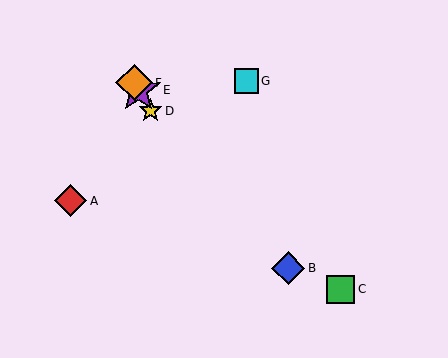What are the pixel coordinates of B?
Object B is at (288, 268).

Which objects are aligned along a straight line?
Objects D, E, F are aligned along a straight line.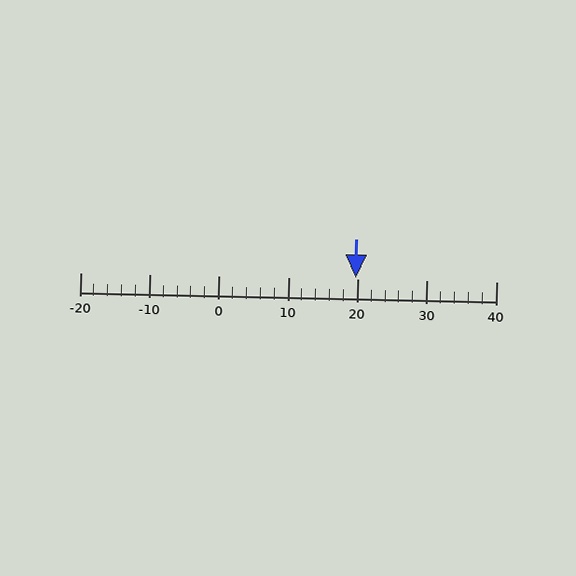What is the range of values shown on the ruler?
The ruler shows values from -20 to 40.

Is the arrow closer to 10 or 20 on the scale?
The arrow is closer to 20.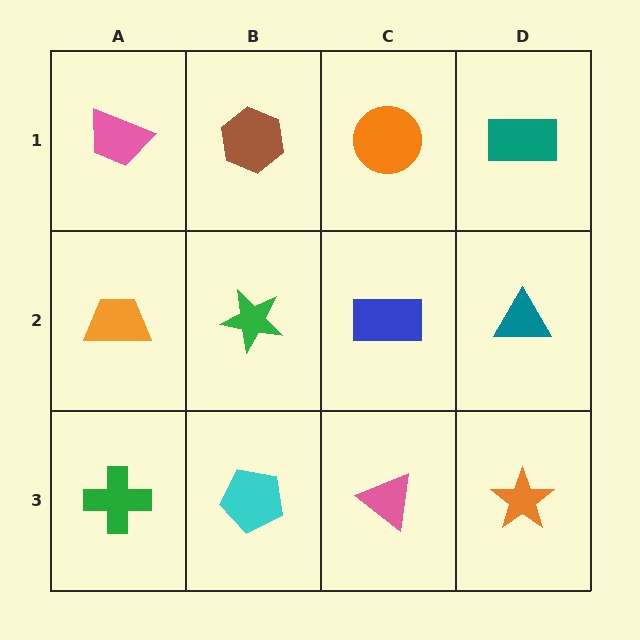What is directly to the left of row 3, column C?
A cyan pentagon.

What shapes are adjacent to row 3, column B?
A green star (row 2, column B), a green cross (row 3, column A), a pink triangle (row 3, column C).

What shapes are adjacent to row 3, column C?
A blue rectangle (row 2, column C), a cyan pentagon (row 3, column B), an orange star (row 3, column D).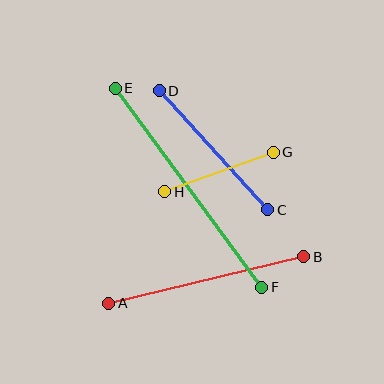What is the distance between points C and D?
The distance is approximately 161 pixels.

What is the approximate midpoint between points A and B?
The midpoint is at approximately (206, 280) pixels.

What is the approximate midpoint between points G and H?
The midpoint is at approximately (219, 172) pixels.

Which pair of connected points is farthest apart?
Points E and F are farthest apart.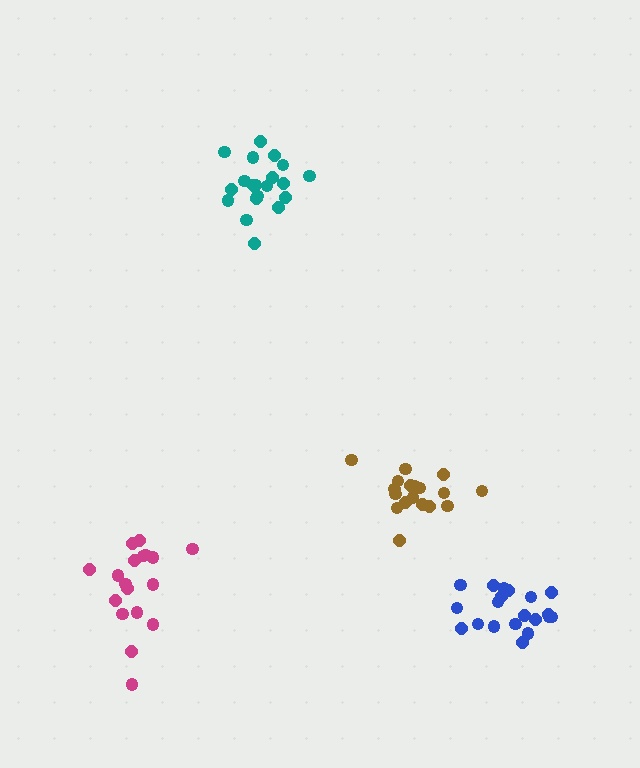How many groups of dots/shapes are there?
There are 4 groups.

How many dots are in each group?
Group 1: 20 dots, Group 2: 20 dots, Group 3: 18 dots, Group 4: 18 dots (76 total).